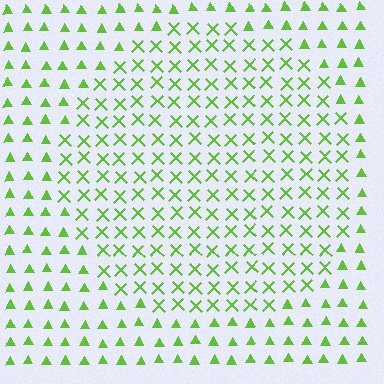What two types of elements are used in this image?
The image uses X marks inside the circle region and triangles outside it.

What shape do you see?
I see a circle.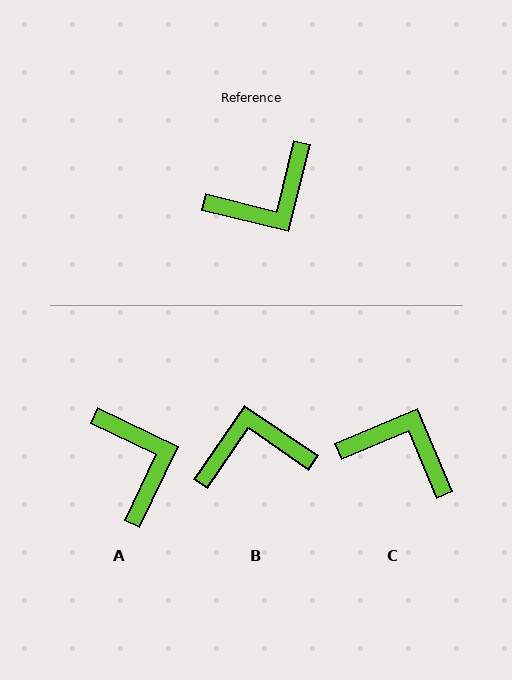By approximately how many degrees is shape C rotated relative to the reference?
Approximately 127 degrees counter-clockwise.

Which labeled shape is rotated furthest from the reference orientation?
B, about 159 degrees away.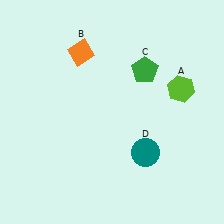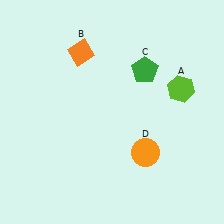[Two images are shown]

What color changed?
The circle (D) changed from teal in Image 1 to orange in Image 2.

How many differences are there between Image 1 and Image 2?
There is 1 difference between the two images.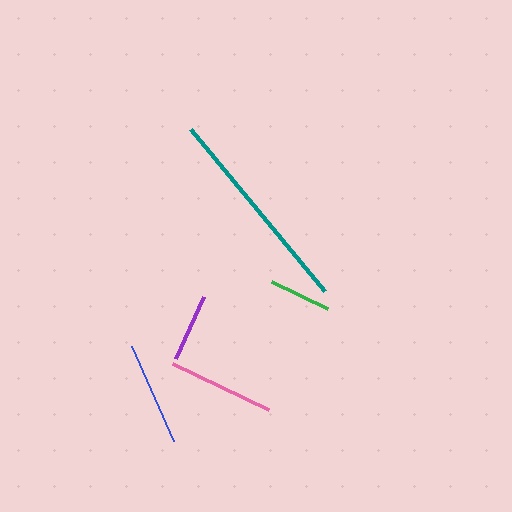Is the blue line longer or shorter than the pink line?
The pink line is longer than the blue line.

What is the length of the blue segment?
The blue segment is approximately 104 pixels long.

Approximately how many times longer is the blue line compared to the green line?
The blue line is approximately 1.7 times the length of the green line.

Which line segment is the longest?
The teal line is the longest at approximately 210 pixels.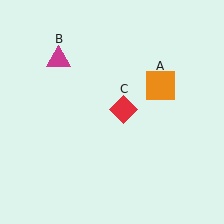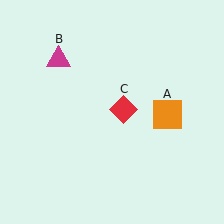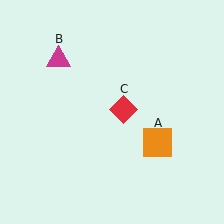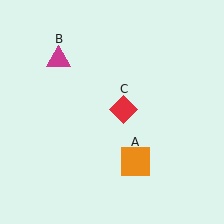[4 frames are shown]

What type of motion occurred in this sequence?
The orange square (object A) rotated clockwise around the center of the scene.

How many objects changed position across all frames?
1 object changed position: orange square (object A).